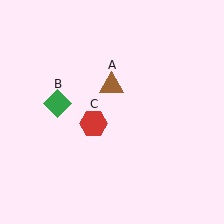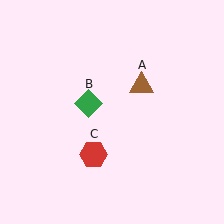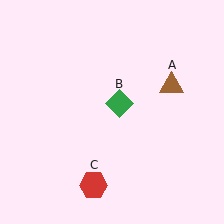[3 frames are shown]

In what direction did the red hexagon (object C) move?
The red hexagon (object C) moved down.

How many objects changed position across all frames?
3 objects changed position: brown triangle (object A), green diamond (object B), red hexagon (object C).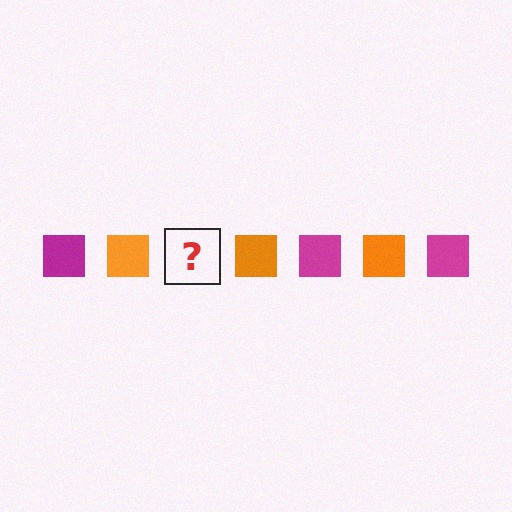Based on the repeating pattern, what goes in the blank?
The blank should be a magenta square.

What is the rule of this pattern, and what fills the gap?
The rule is that the pattern cycles through magenta, orange squares. The gap should be filled with a magenta square.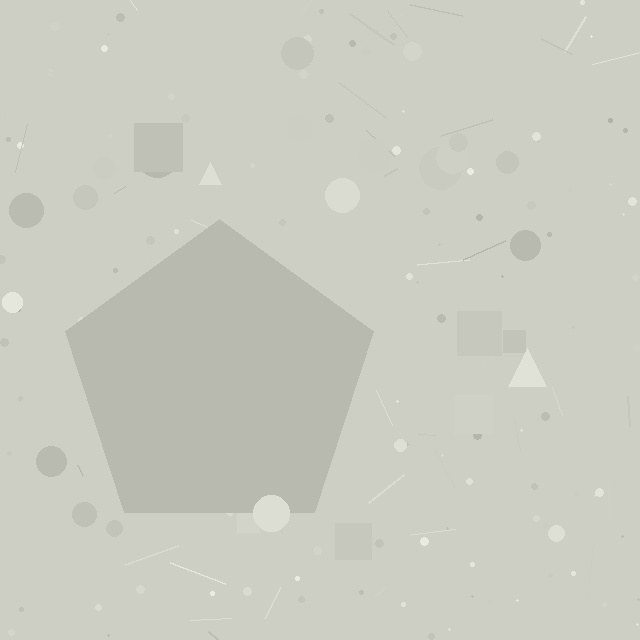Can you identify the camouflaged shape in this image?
The camouflaged shape is a pentagon.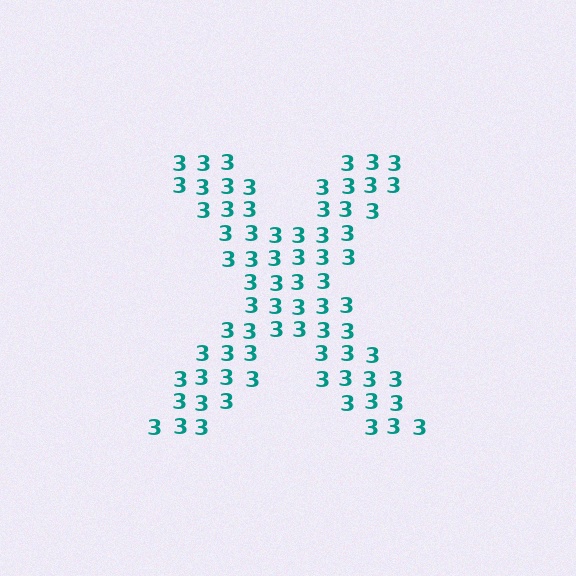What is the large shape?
The large shape is the letter X.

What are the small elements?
The small elements are digit 3's.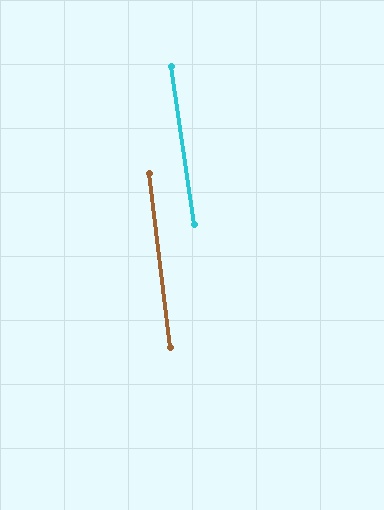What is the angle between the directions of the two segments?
Approximately 1 degree.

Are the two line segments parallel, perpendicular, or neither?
Parallel — their directions differ by only 1.1°.